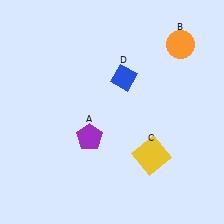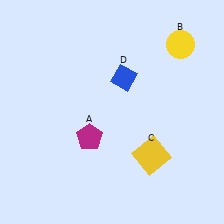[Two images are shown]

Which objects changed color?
A changed from purple to magenta. B changed from orange to yellow.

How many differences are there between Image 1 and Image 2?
There are 2 differences between the two images.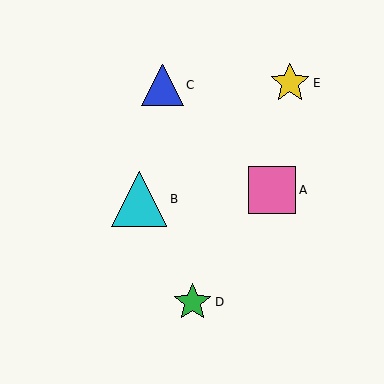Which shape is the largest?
The cyan triangle (labeled B) is the largest.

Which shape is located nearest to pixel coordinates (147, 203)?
The cyan triangle (labeled B) at (139, 199) is nearest to that location.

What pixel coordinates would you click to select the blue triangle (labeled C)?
Click at (162, 85) to select the blue triangle C.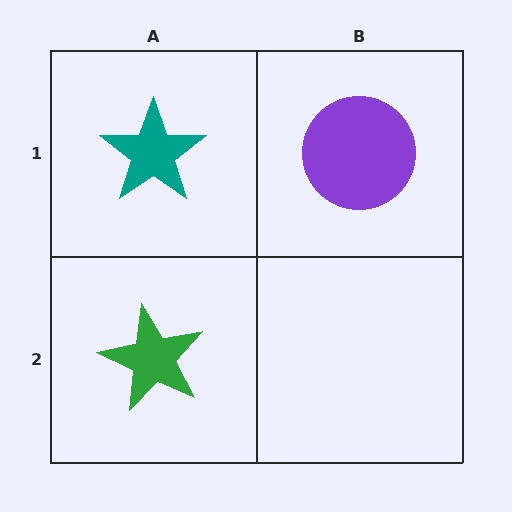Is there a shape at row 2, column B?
No, that cell is empty.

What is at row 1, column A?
A teal star.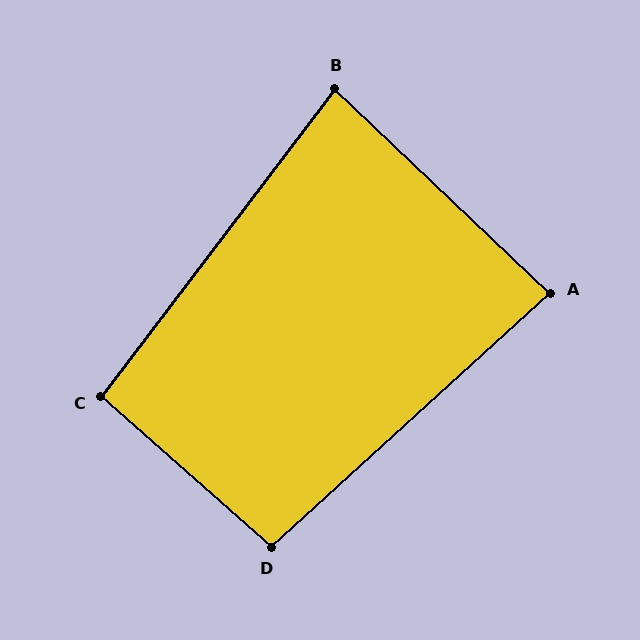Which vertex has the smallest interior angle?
B, at approximately 84 degrees.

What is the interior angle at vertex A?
Approximately 86 degrees (approximately right).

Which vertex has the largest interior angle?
D, at approximately 96 degrees.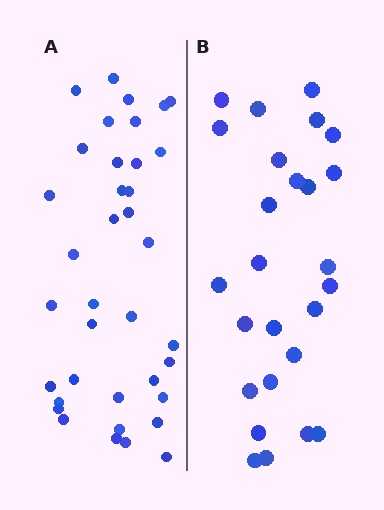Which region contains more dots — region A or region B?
Region A (the left region) has more dots.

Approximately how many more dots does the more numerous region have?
Region A has roughly 12 or so more dots than region B.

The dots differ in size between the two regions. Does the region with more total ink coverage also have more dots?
No. Region B has more total ink coverage because its dots are larger, but region A actually contains more individual dots. Total area can be misleading — the number of items is what matters here.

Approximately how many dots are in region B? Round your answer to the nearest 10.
About 30 dots. (The exact count is 26, which rounds to 30.)